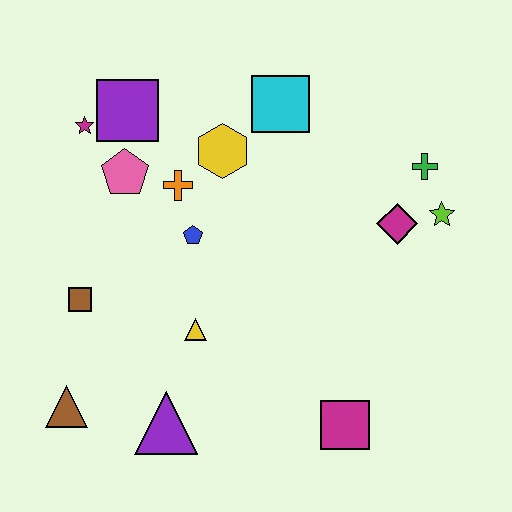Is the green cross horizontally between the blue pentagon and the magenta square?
No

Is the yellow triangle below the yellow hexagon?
Yes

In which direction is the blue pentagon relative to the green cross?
The blue pentagon is to the left of the green cross.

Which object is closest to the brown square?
The brown triangle is closest to the brown square.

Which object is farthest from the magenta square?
The magenta star is farthest from the magenta square.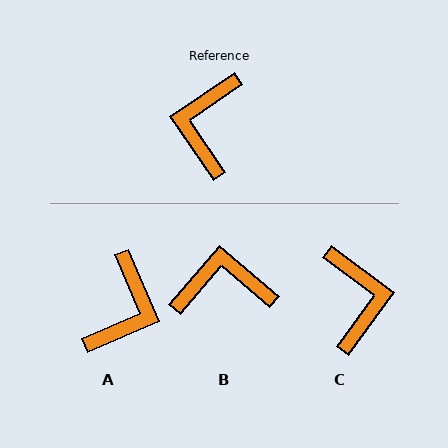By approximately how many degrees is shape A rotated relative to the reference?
Approximately 169 degrees counter-clockwise.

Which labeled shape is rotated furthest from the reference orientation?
A, about 169 degrees away.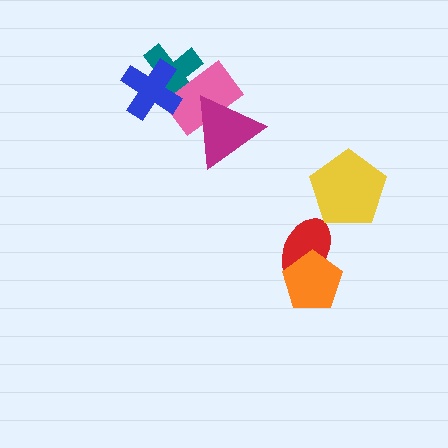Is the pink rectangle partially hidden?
Yes, it is partially covered by another shape.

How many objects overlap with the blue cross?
2 objects overlap with the blue cross.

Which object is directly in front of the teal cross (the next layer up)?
The pink rectangle is directly in front of the teal cross.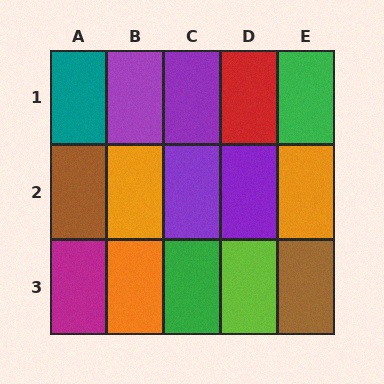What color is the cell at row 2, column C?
Purple.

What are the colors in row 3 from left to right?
Magenta, orange, green, lime, brown.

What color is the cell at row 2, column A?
Brown.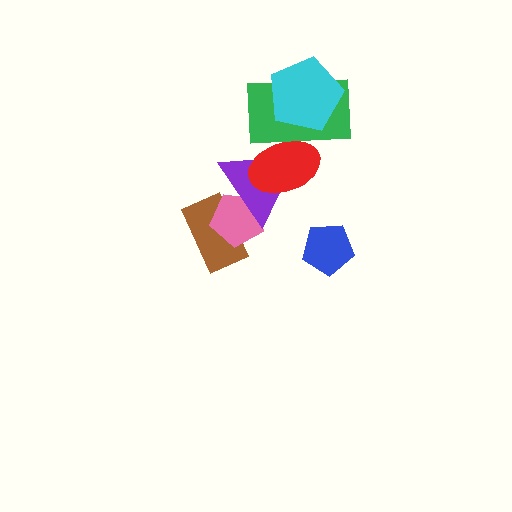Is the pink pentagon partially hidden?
Yes, it is partially covered by another shape.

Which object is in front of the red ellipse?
The green rectangle is in front of the red ellipse.